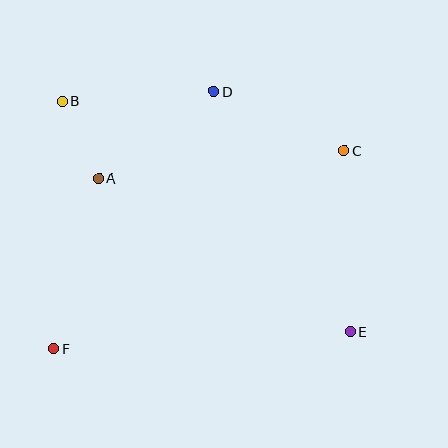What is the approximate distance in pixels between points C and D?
The distance between C and D is approximately 143 pixels.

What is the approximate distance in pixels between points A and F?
The distance between A and F is approximately 176 pixels.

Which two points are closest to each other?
Points A and B are closest to each other.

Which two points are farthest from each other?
Points B and E are farthest from each other.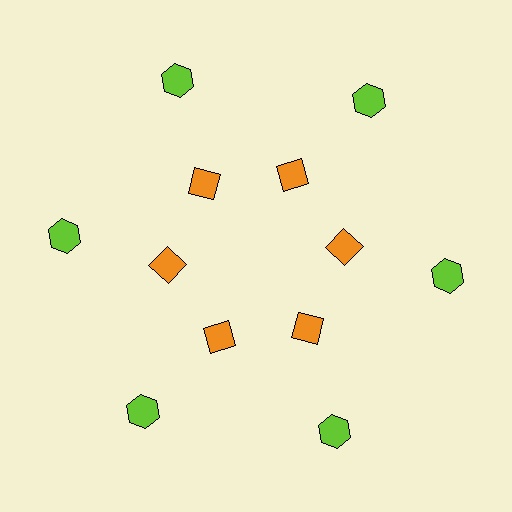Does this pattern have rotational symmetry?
Yes, this pattern has 6-fold rotational symmetry. It looks the same after rotating 60 degrees around the center.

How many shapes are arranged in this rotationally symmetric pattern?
There are 12 shapes, arranged in 6 groups of 2.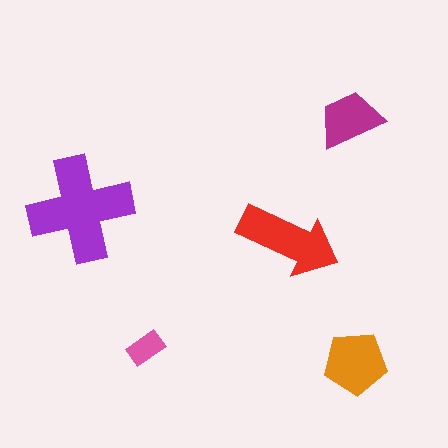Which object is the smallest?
The pink rectangle.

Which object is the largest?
The purple cross.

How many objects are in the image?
There are 5 objects in the image.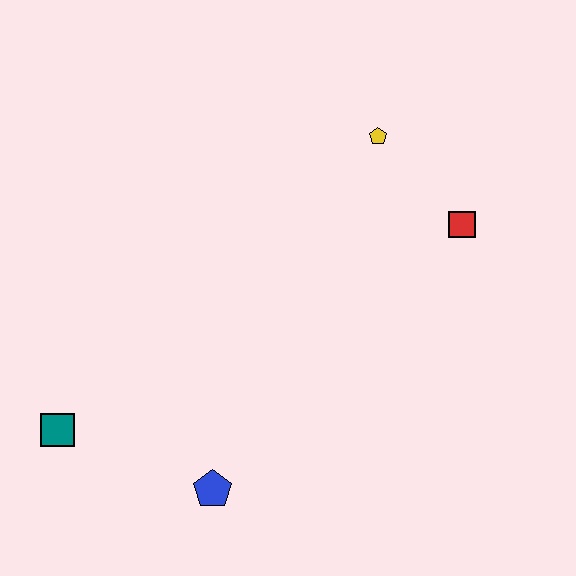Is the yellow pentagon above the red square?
Yes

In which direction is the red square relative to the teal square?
The red square is to the right of the teal square.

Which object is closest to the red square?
The yellow pentagon is closest to the red square.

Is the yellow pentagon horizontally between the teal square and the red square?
Yes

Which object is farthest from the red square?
The teal square is farthest from the red square.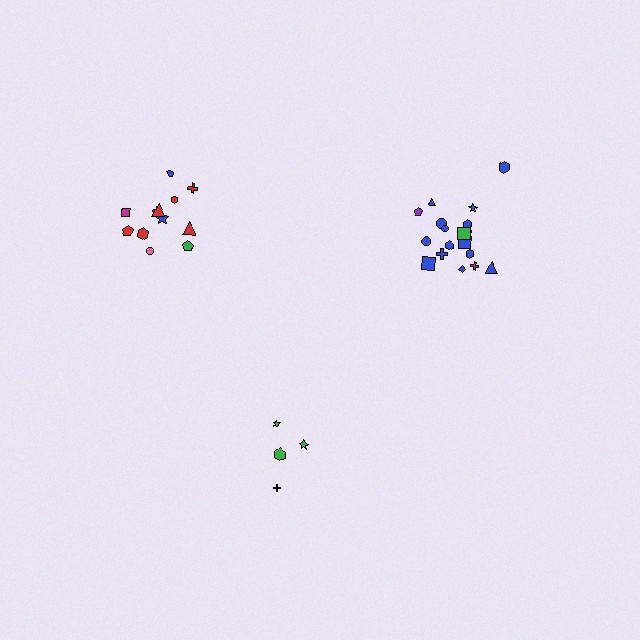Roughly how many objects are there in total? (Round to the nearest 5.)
Roughly 35 objects in total.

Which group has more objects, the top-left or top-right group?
The top-right group.